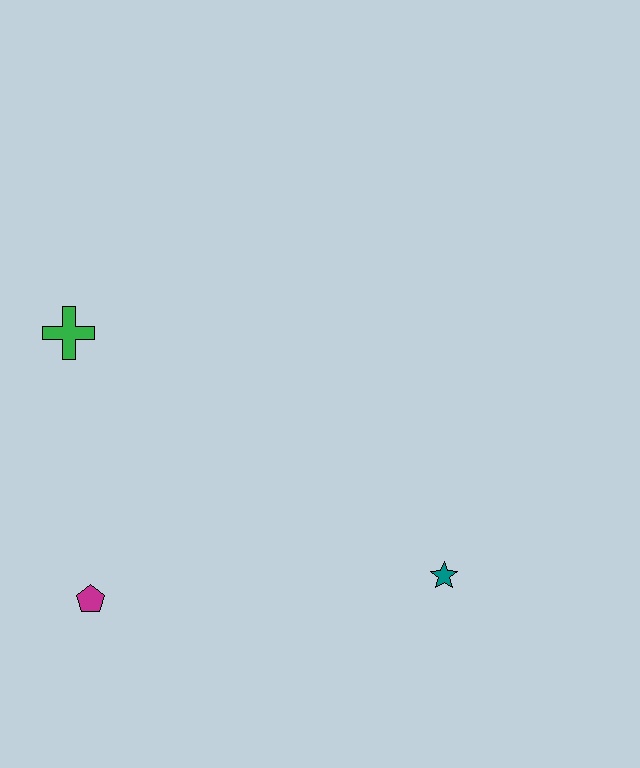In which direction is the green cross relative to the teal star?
The green cross is to the left of the teal star.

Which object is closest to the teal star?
The magenta pentagon is closest to the teal star.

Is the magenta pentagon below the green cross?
Yes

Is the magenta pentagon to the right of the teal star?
No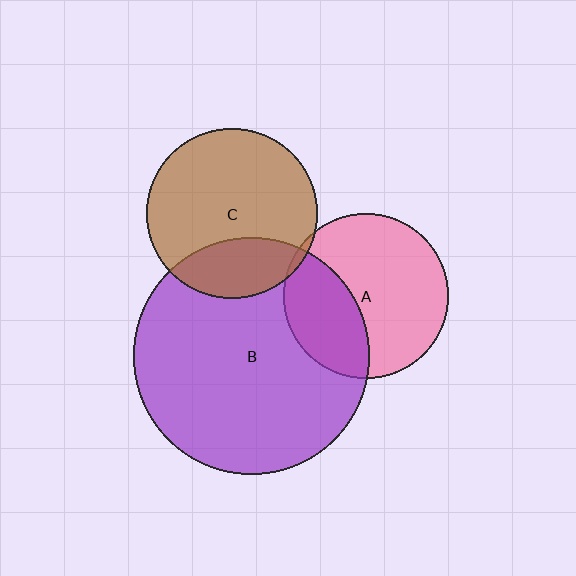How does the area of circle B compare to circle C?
Approximately 1.9 times.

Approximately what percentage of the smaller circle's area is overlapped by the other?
Approximately 35%.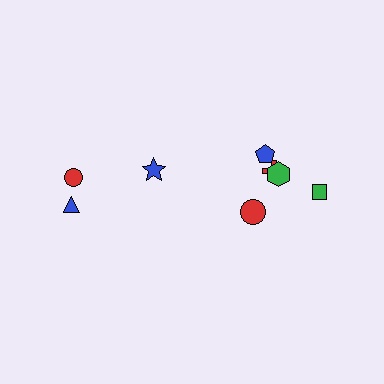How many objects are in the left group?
There are 3 objects.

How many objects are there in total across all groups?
There are 8 objects.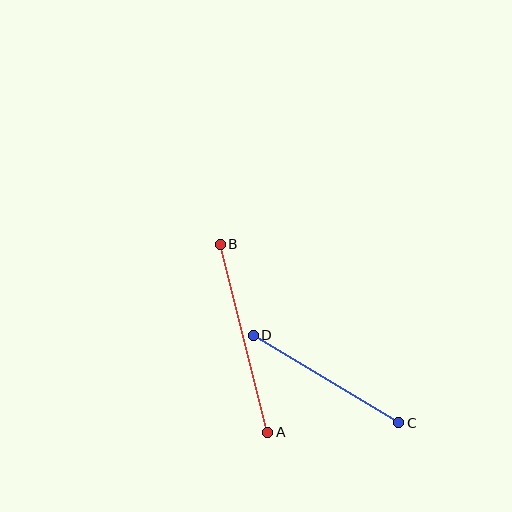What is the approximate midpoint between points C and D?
The midpoint is at approximately (326, 379) pixels.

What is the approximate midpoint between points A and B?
The midpoint is at approximately (244, 338) pixels.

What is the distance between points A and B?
The distance is approximately 194 pixels.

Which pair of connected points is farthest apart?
Points A and B are farthest apart.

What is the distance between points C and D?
The distance is approximately 170 pixels.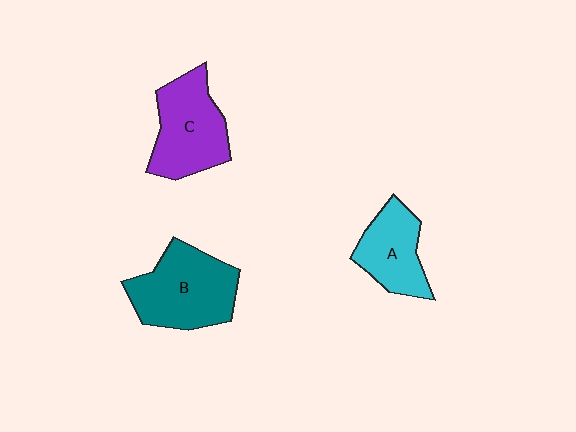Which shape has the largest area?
Shape B (teal).